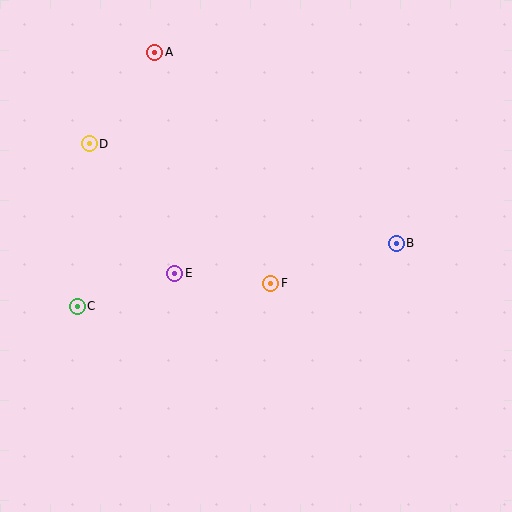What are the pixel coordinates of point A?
Point A is at (155, 52).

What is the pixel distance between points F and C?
The distance between F and C is 195 pixels.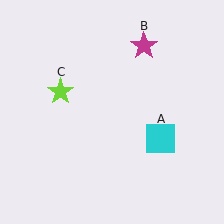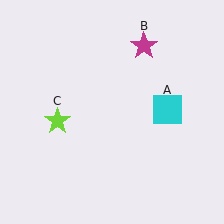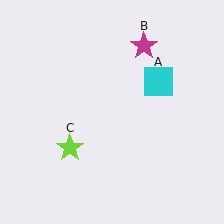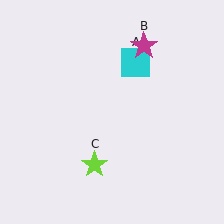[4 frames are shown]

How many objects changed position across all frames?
2 objects changed position: cyan square (object A), lime star (object C).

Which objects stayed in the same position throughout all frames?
Magenta star (object B) remained stationary.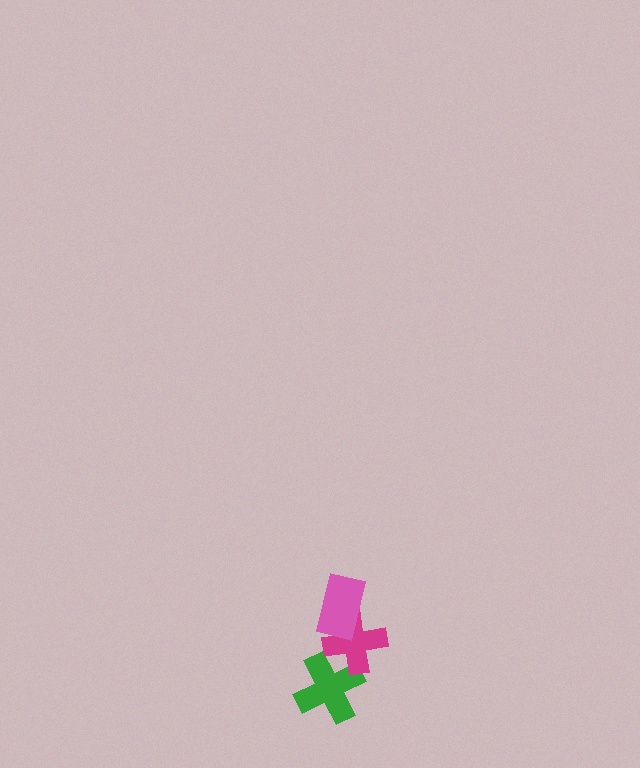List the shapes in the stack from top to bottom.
From top to bottom: the pink rectangle, the magenta cross, the green cross.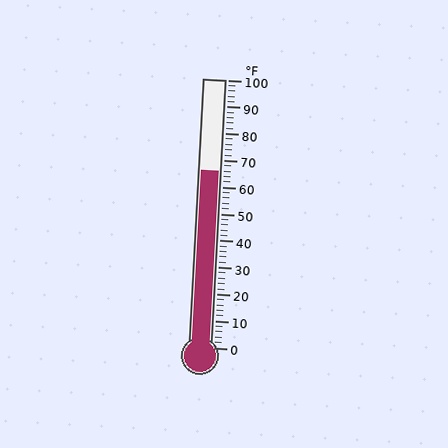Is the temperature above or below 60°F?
The temperature is above 60°F.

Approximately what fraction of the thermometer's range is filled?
The thermometer is filled to approximately 65% of its range.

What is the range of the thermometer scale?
The thermometer scale ranges from 0°F to 100°F.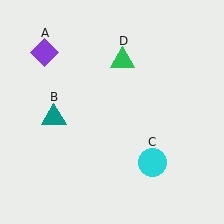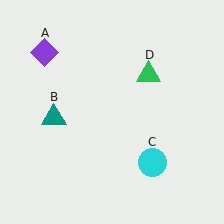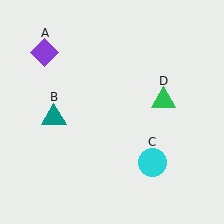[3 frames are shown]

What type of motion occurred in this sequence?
The green triangle (object D) rotated clockwise around the center of the scene.